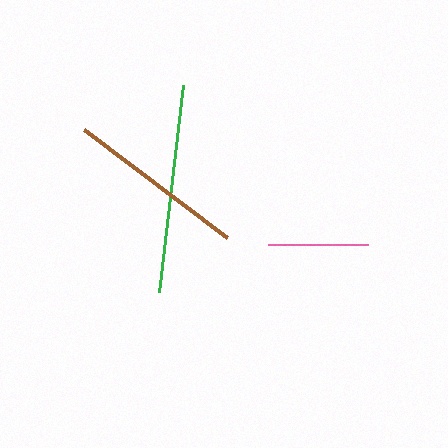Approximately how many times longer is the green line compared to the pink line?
The green line is approximately 2.1 times the length of the pink line.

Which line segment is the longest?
The green line is the longest at approximately 208 pixels.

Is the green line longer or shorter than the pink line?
The green line is longer than the pink line.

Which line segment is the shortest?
The pink line is the shortest at approximately 100 pixels.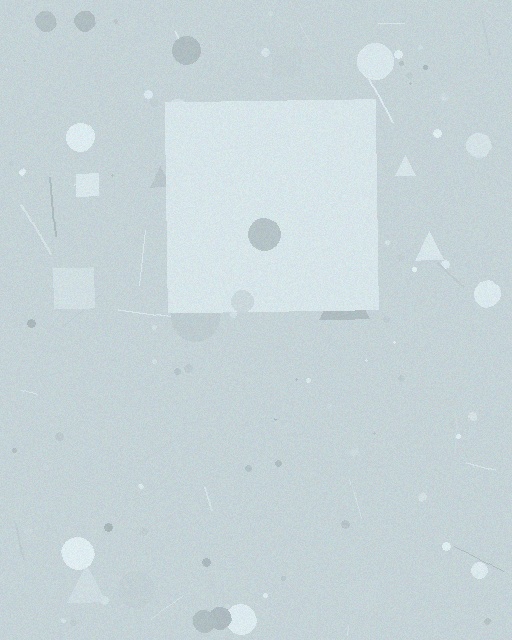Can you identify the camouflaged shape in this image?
The camouflaged shape is a square.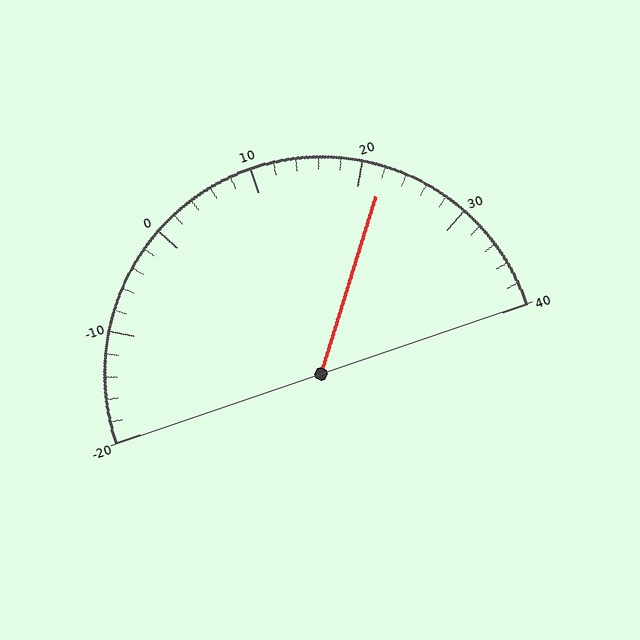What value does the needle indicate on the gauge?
The needle indicates approximately 22.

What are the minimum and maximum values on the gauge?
The gauge ranges from -20 to 40.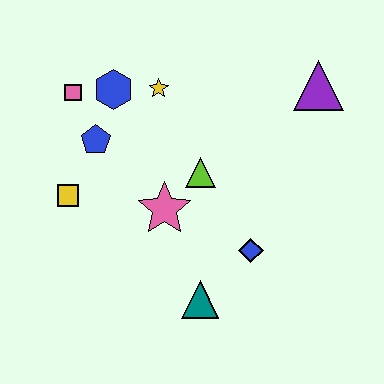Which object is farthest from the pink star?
The purple triangle is farthest from the pink star.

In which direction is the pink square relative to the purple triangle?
The pink square is to the left of the purple triangle.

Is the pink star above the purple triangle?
No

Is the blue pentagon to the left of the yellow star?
Yes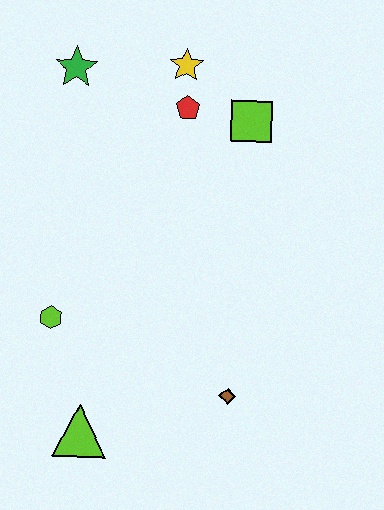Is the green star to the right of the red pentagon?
No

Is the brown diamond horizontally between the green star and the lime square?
Yes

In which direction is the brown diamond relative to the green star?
The brown diamond is below the green star.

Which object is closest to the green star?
The yellow star is closest to the green star.